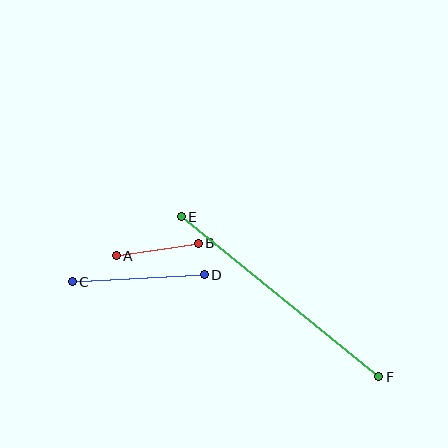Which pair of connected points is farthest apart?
Points E and F are farthest apart.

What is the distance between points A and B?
The distance is approximately 83 pixels.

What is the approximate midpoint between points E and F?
The midpoint is at approximately (280, 297) pixels.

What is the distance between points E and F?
The distance is approximately 254 pixels.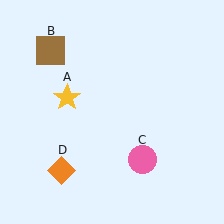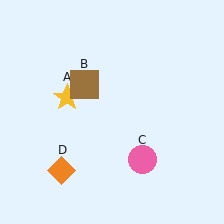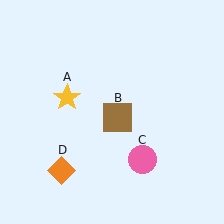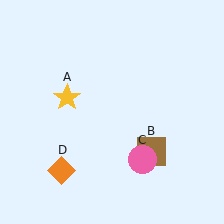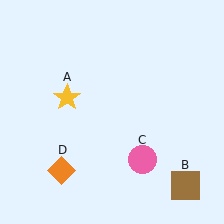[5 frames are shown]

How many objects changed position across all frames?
1 object changed position: brown square (object B).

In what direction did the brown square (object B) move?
The brown square (object B) moved down and to the right.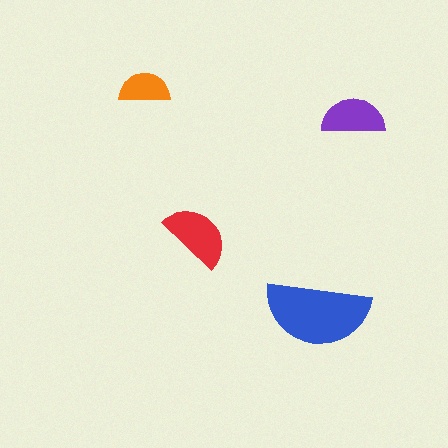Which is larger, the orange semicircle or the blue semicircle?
The blue one.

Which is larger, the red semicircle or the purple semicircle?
The red one.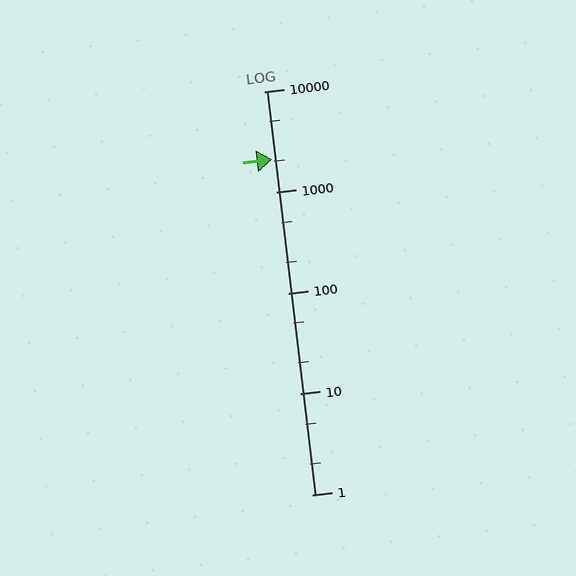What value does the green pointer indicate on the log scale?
The pointer indicates approximately 2100.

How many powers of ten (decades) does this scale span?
The scale spans 4 decades, from 1 to 10000.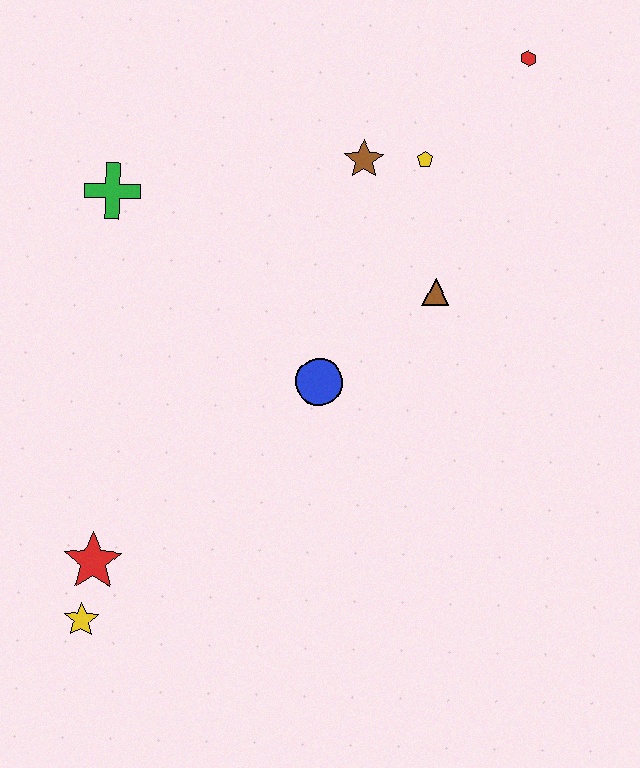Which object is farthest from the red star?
The red hexagon is farthest from the red star.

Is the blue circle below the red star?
No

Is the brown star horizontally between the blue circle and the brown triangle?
Yes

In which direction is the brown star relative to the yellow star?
The brown star is above the yellow star.